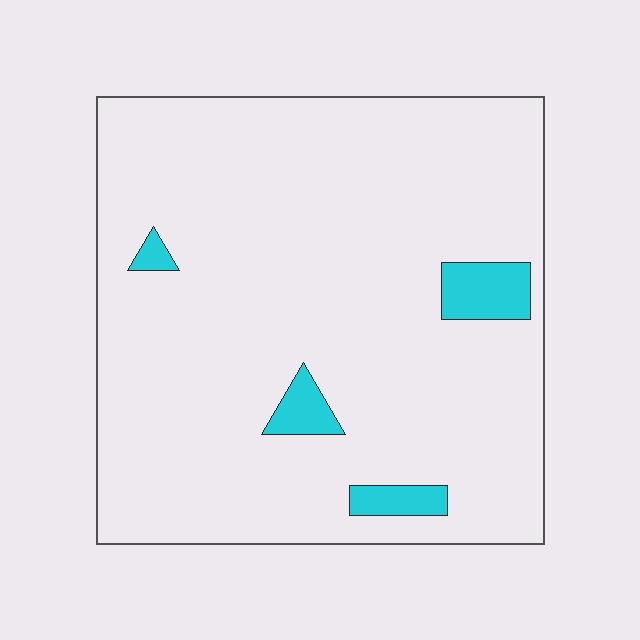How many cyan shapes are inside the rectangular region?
4.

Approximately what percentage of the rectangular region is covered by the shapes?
Approximately 5%.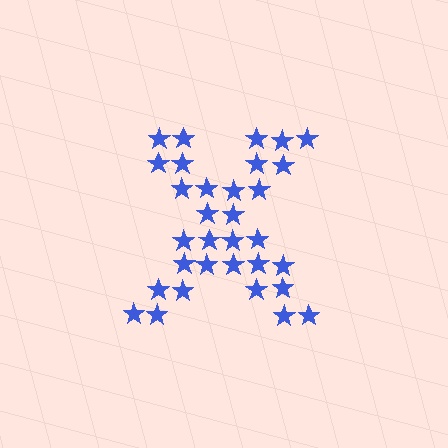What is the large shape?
The large shape is the letter X.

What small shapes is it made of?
It is made of small stars.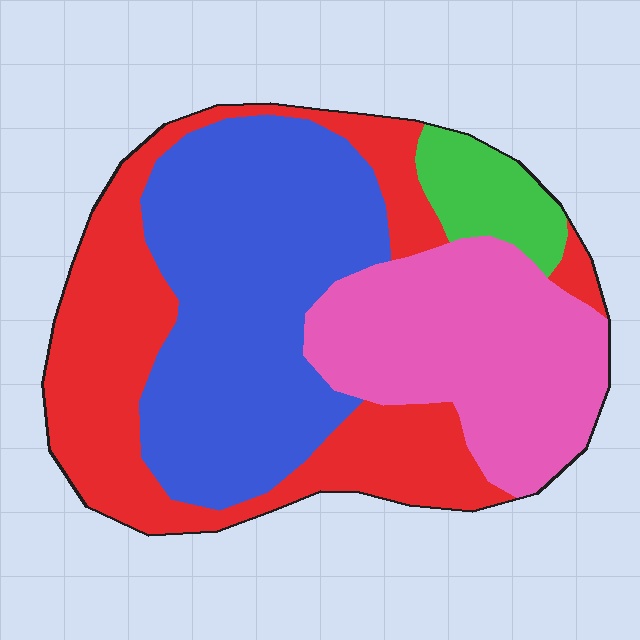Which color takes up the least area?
Green, at roughly 5%.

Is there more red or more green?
Red.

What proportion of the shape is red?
Red takes up between a quarter and a half of the shape.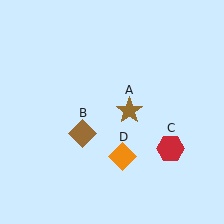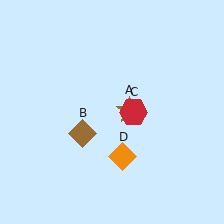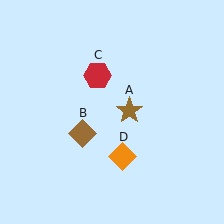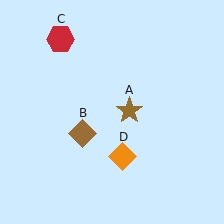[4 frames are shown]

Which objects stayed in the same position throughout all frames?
Brown star (object A) and brown diamond (object B) and orange diamond (object D) remained stationary.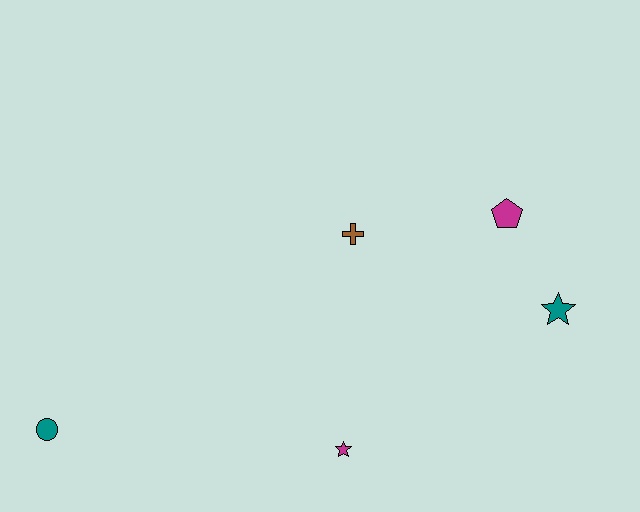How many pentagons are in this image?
There is 1 pentagon.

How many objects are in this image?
There are 5 objects.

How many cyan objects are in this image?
There are no cyan objects.